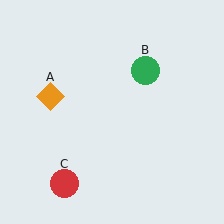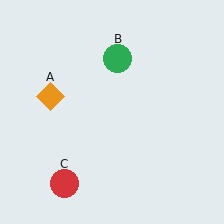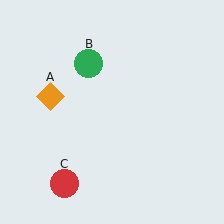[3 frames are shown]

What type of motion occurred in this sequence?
The green circle (object B) rotated counterclockwise around the center of the scene.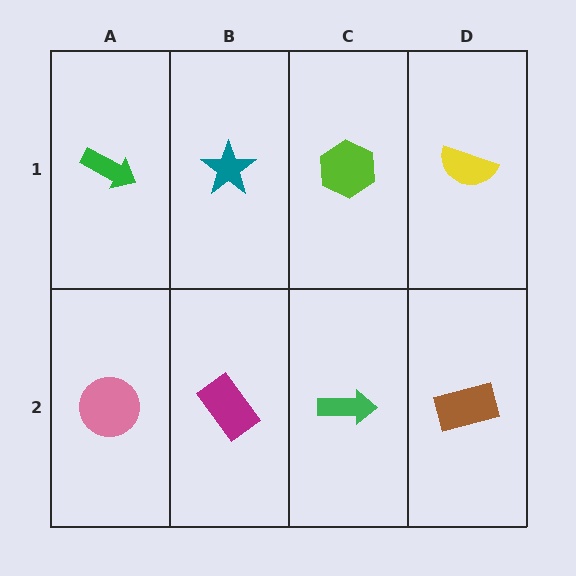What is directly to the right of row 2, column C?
A brown rectangle.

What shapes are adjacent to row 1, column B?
A magenta rectangle (row 2, column B), a green arrow (row 1, column A), a lime hexagon (row 1, column C).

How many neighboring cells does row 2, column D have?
2.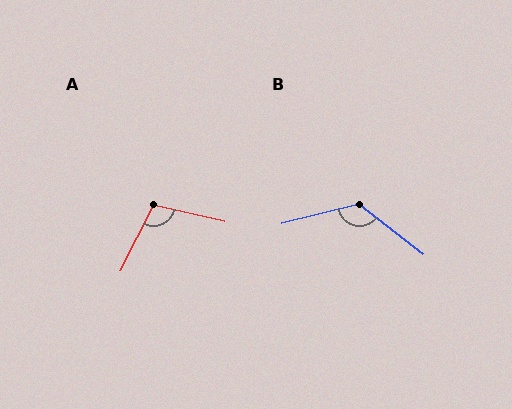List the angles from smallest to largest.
A (104°), B (129°).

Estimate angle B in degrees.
Approximately 129 degrees.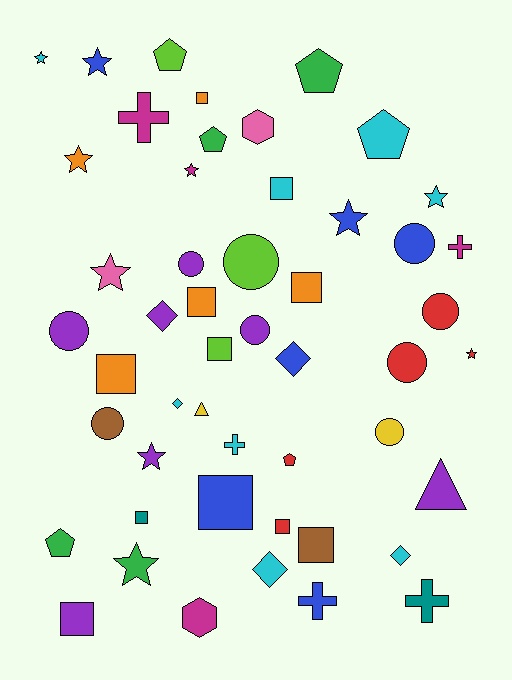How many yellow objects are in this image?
There are 2 yellow objects.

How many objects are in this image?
There are 50 objects.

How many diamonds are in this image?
There are 5 diamonds.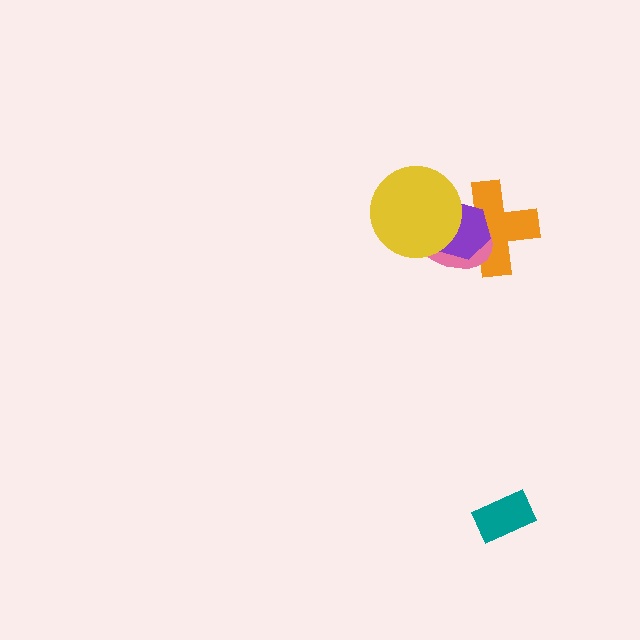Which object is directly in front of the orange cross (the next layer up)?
The pink ellipse is directly in front of the orange cross.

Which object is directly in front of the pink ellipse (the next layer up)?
The purple hexagon is directly in front of the pink ellipse.